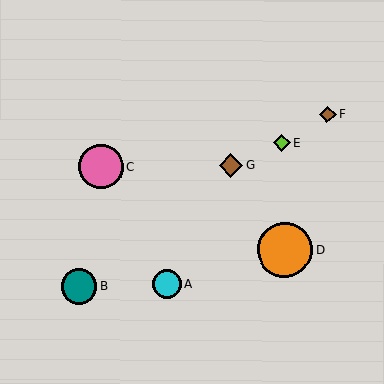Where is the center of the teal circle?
The center of the teal circle is at (79, 286).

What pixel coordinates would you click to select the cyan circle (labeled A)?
Click at (167, 284) to select the cyan circle A.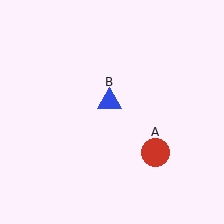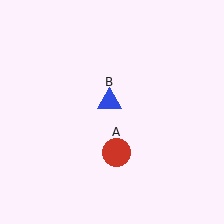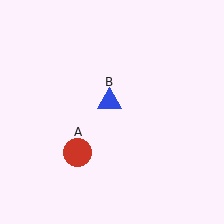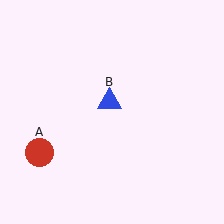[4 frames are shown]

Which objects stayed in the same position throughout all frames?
Blue triangle (object B) remained stationary.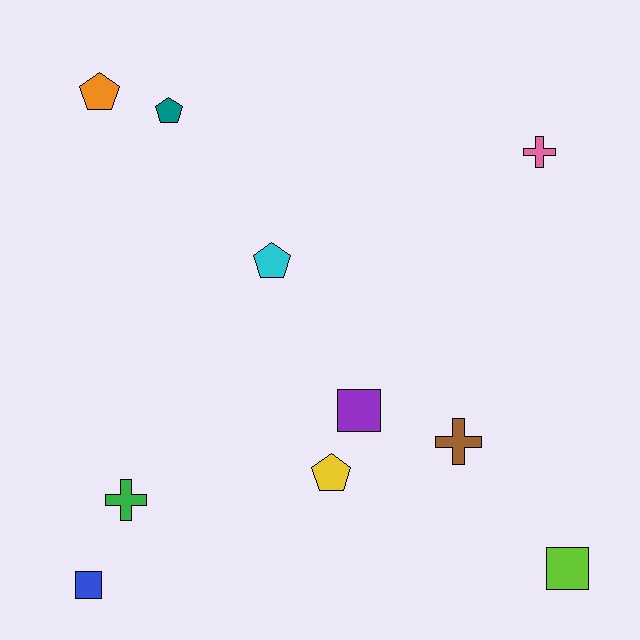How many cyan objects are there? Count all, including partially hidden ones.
There is 1 cyan object.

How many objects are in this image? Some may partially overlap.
There are 10 objects.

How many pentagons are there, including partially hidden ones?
There are 4 pentagons.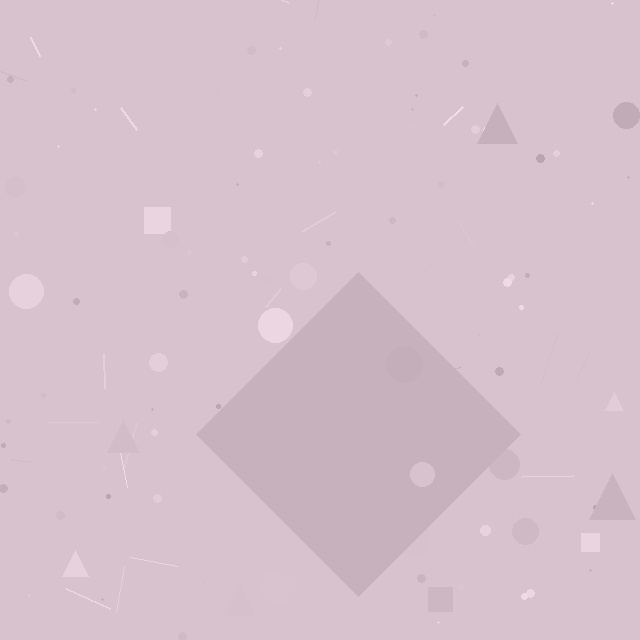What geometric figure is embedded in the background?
A diamond is embedded in the background.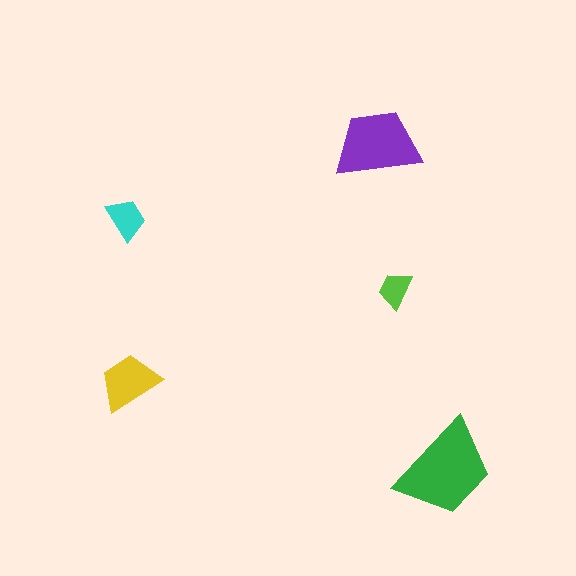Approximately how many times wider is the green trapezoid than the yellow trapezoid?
About 1.5 times wider.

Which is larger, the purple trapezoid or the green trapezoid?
The green one.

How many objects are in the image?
There are 5 objects in the image.